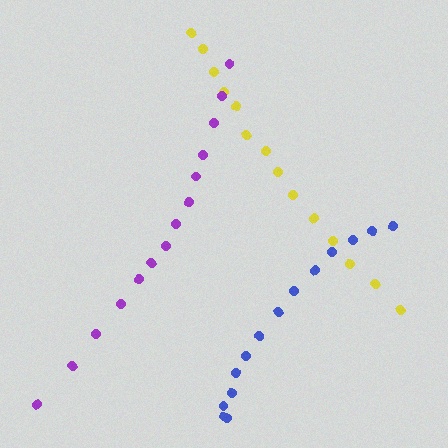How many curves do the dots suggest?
There are 3 distinct paths.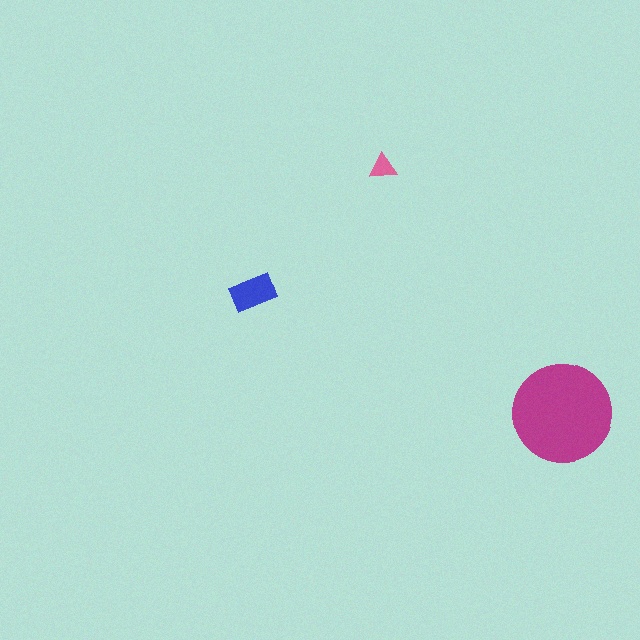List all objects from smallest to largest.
The pink triangle, the blue rectangle, the magenta circle.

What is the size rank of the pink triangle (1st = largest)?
3rd.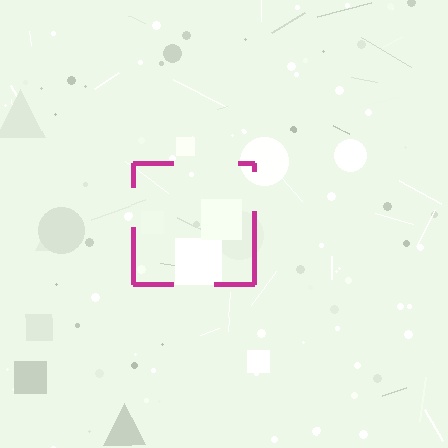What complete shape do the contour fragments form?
The contour fragments form a square.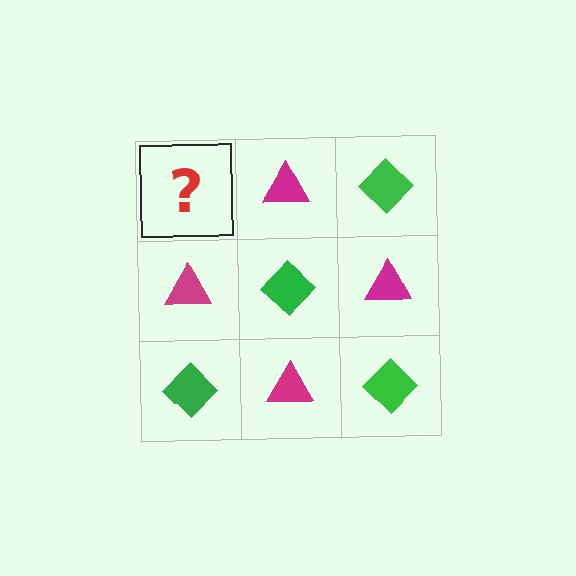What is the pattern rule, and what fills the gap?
The rule is that it alternates green diamond and magenta triangle in a checkerboard pattern. The gap should be filled with a green diamond.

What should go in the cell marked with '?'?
The missing cell should contain a green diamond.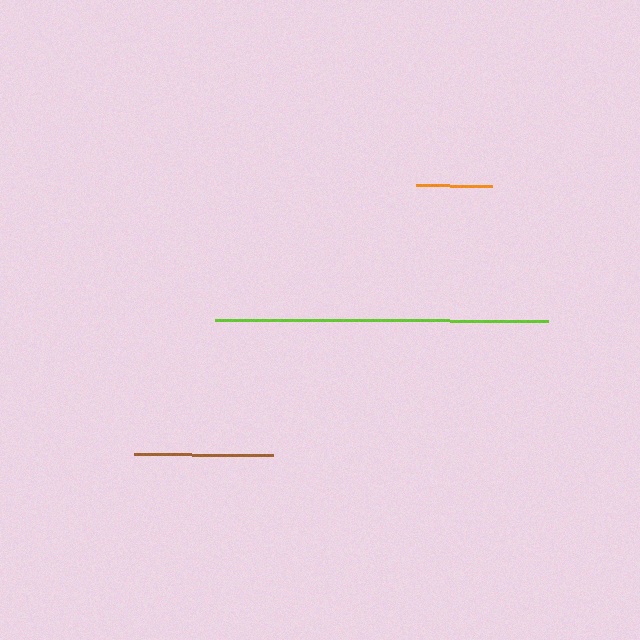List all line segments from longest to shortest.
From longest to shortest: lime, brown, orange.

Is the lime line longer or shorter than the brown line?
The lime line is longer than the brown line.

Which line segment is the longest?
The lime line is the longest at approximately 334 pixels.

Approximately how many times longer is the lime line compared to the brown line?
The lime line is approximately 2.4 times the length of the brown line.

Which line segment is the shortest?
The orange line is the shortest at approximately 77 pixels.